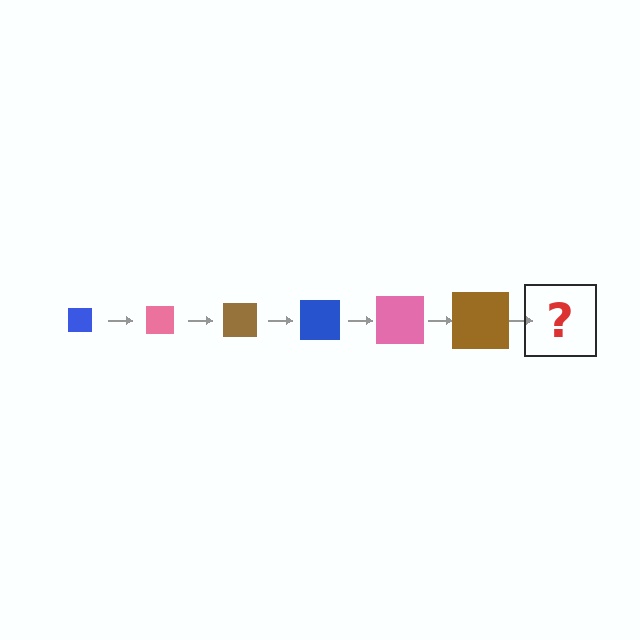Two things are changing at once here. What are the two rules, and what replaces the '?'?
The two rules are that the square grows larger each step and the color cycles through blue, pink, and brown. The '?' should be a blue square, larger than the previous one.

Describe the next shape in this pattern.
It should be a blue square, larger than the previous one.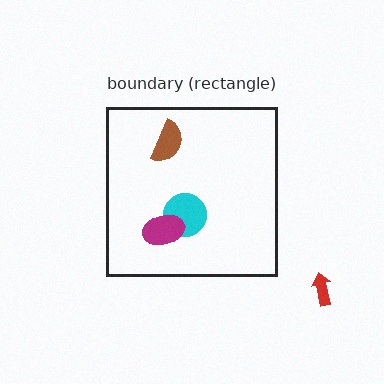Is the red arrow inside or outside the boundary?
Outside.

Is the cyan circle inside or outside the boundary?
Inside.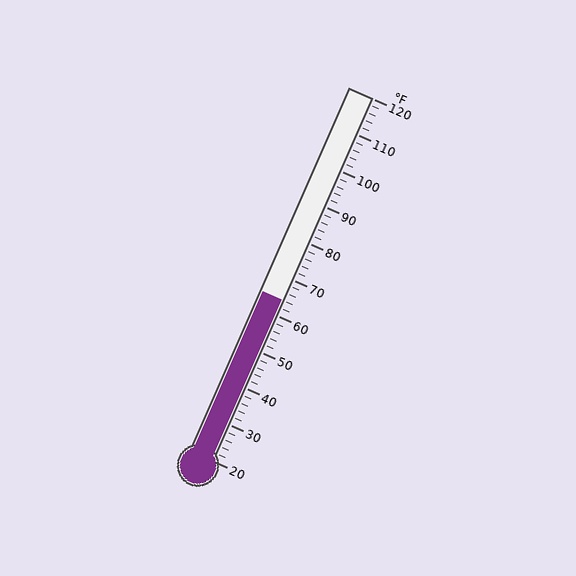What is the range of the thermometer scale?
The thermometer scale ranges from 20°F to 120°F.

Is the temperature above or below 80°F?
The temperature is below 80°F.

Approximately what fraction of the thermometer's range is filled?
The thermometer is filled to approximately 45% of its range.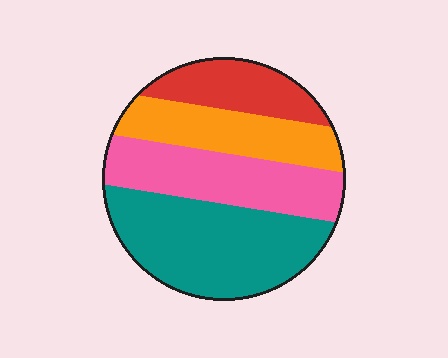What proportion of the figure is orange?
Orange takes up about one fifth (1/5) of the figure.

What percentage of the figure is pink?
Pink takes up about one quarter (1/4) of the figure.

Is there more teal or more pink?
Teal.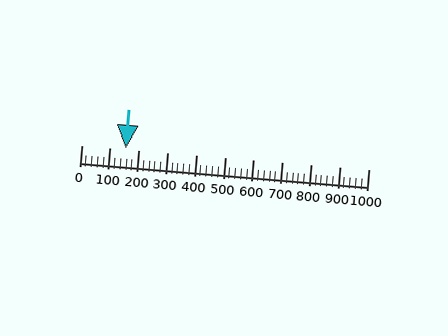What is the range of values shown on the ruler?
The ruler shows values from 0 to 1000.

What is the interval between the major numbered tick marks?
The major tick marks are spaced 100 units apart.